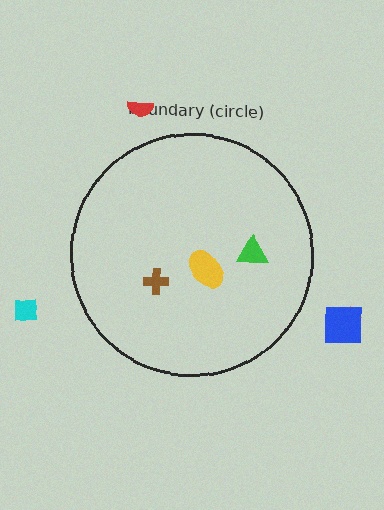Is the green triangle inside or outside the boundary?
Inside.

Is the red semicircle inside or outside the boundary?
Outside.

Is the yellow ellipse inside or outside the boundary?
Inside.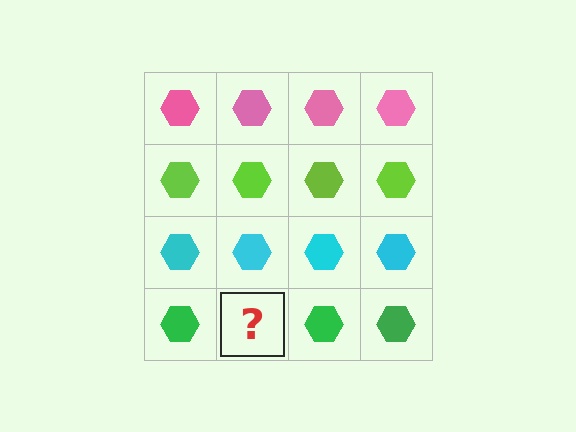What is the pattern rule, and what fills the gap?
The rule is that each row has a consistent color. The gap should be filled with a green hexagon.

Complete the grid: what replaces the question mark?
The question mark should be replaced with a green hexagon.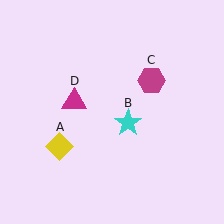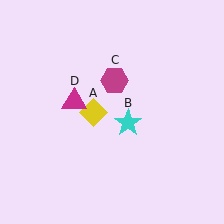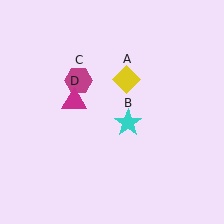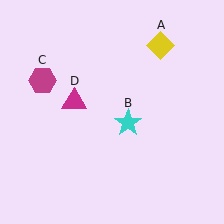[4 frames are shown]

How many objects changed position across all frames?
2 objects changed position: yellow diamond (object A), magenta hexagon (object C).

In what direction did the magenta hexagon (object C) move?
The magenta hexagon (object C) moved left.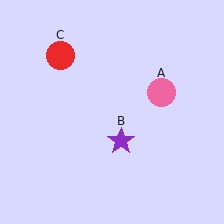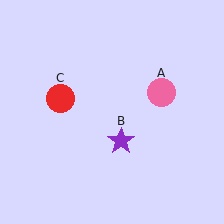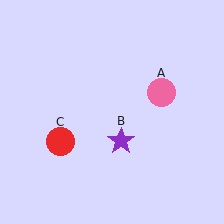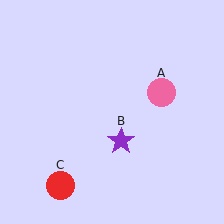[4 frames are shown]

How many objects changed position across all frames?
1 object changed position: red circle (object C).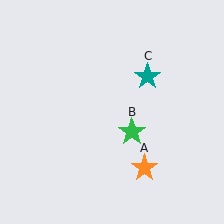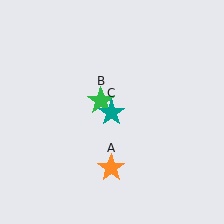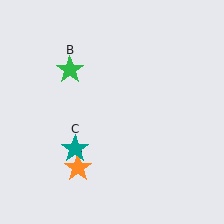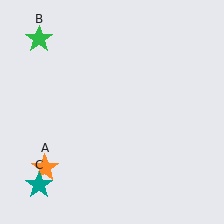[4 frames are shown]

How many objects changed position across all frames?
3 objects changed position: orange star (object A), green star (object B), teal star (object C).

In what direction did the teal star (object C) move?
The teal star (object C) moved down and to the left.